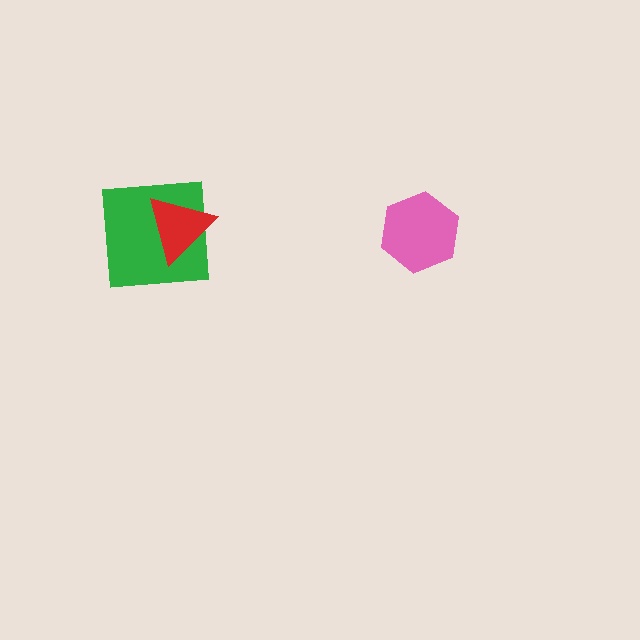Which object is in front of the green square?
The red triangle is in front of the green square.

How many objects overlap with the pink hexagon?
0 objects overlap with the pink hexagon.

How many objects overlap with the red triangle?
1 object overlaps with the red triangle.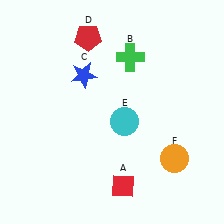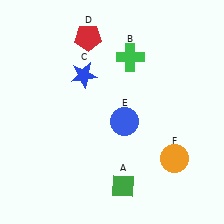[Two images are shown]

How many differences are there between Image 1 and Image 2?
There are 2 differences between the two images.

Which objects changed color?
A changed from red to green. E changed from cyan to blue.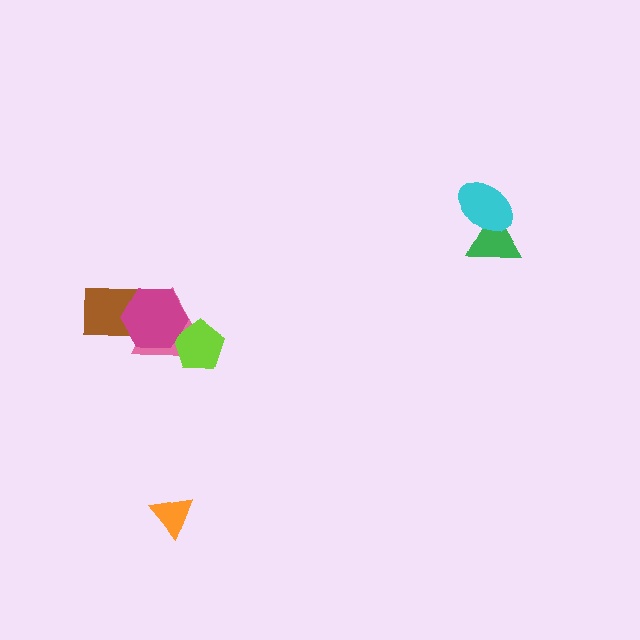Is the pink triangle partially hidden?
Yes, it is partially covered by another shape.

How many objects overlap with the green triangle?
1 object overlaps with the green triangle.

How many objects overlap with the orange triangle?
0 objects overlap with the orange triangle.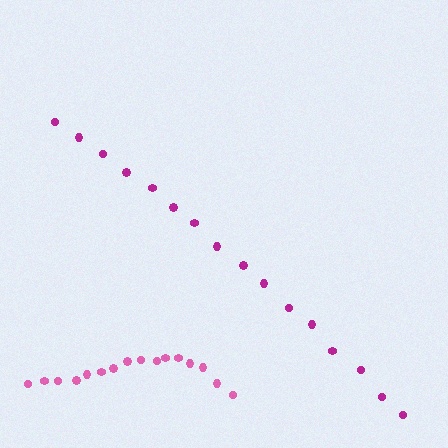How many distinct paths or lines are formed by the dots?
There are 2 distinct paths.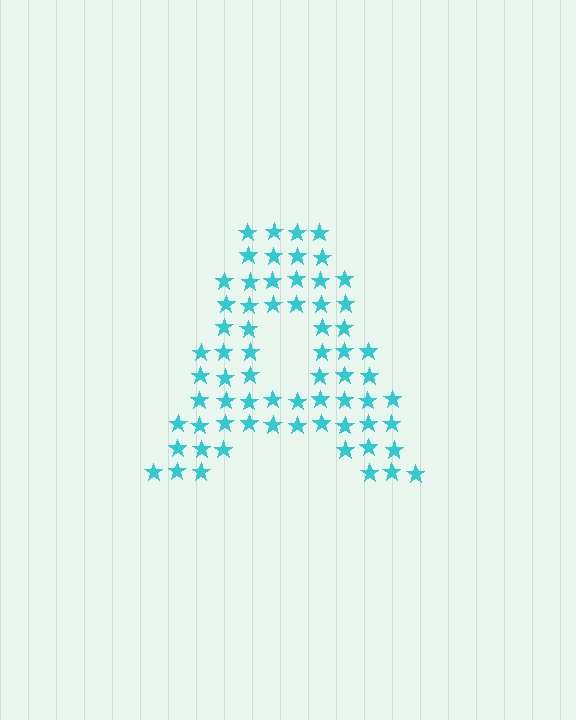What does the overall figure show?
The overall figure shows the letter A.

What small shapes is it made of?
It is made of small stars.